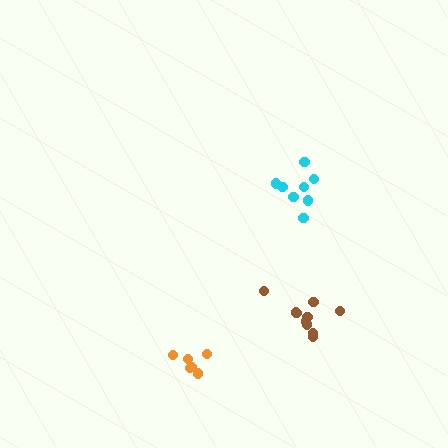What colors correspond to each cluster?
The clusters are colored: cyan, brown, orange.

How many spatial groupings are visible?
There are 3 spatial groupings.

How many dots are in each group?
Group 1: 8 dots, Group 2: 10 dots, Group 3: 6 dots (24 total).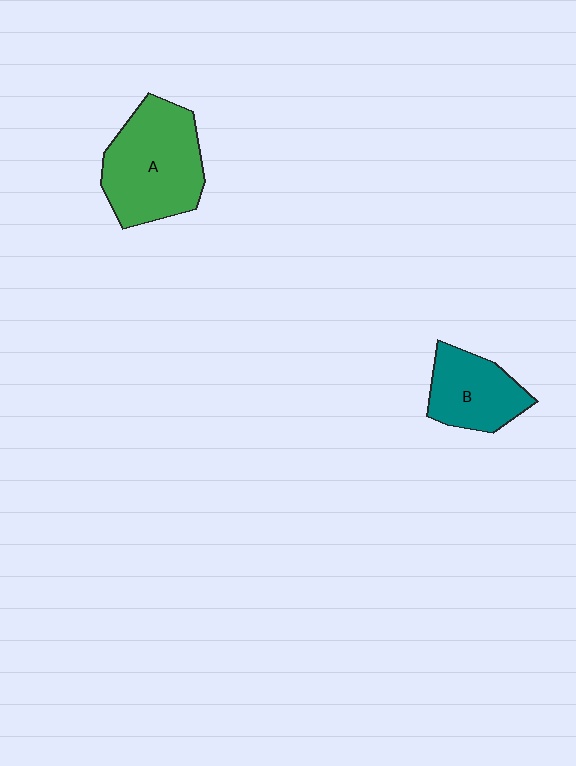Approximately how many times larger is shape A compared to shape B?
Approximately 1.6 times.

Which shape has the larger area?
Shape A (green).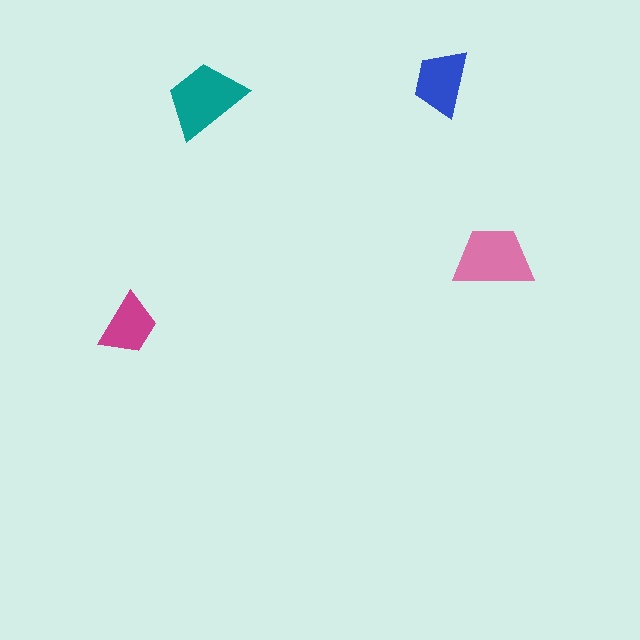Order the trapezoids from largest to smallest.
the teal one, the pink one, the blue one, the magenta one.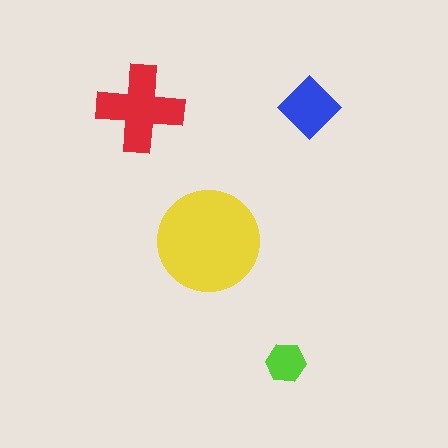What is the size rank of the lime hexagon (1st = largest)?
4th.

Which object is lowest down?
The lime hexagon is bottommost.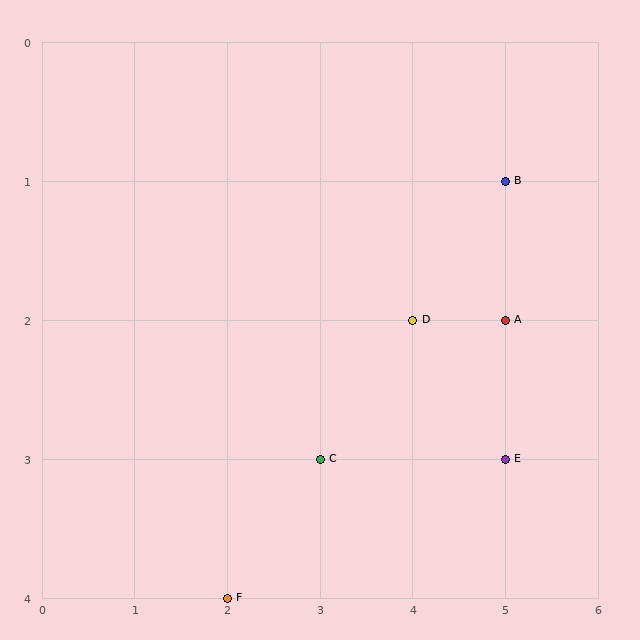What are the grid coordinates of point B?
Point B is at grid coordinates (5, 1).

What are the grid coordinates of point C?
Point C is at grid coordinates (3, 3).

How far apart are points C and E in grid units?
Points C and E are 2 columns apart.